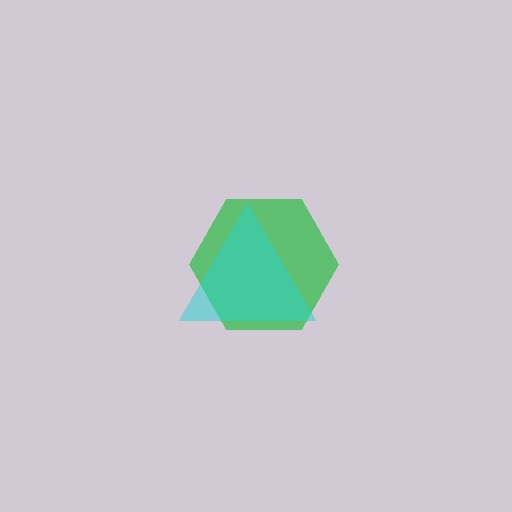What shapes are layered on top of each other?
The layered shapes are: a green hexagon, a cyan triangle.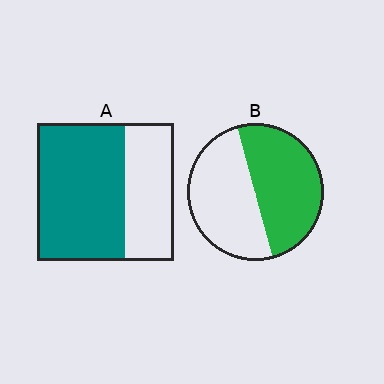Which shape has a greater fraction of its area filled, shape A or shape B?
Shape A.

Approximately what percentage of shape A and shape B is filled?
A is approximately 65% and B is approximately 50%.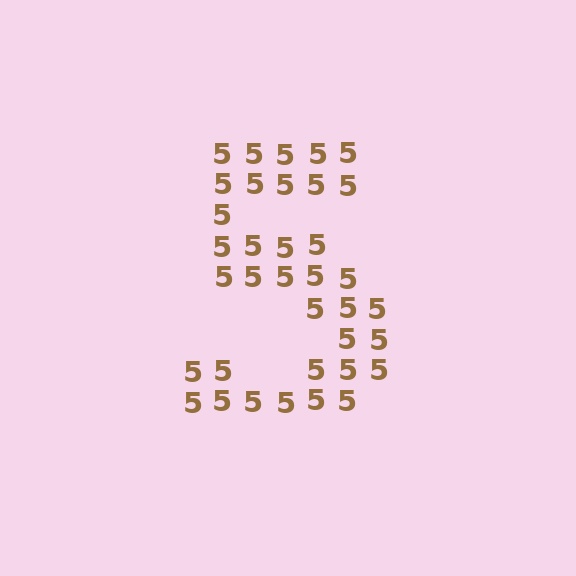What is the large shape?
The large shape is the digit 5.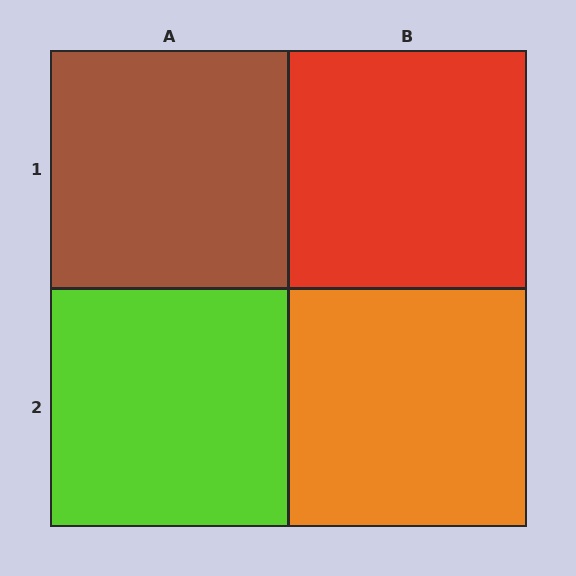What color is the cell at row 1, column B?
Red.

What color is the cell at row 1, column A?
Brown.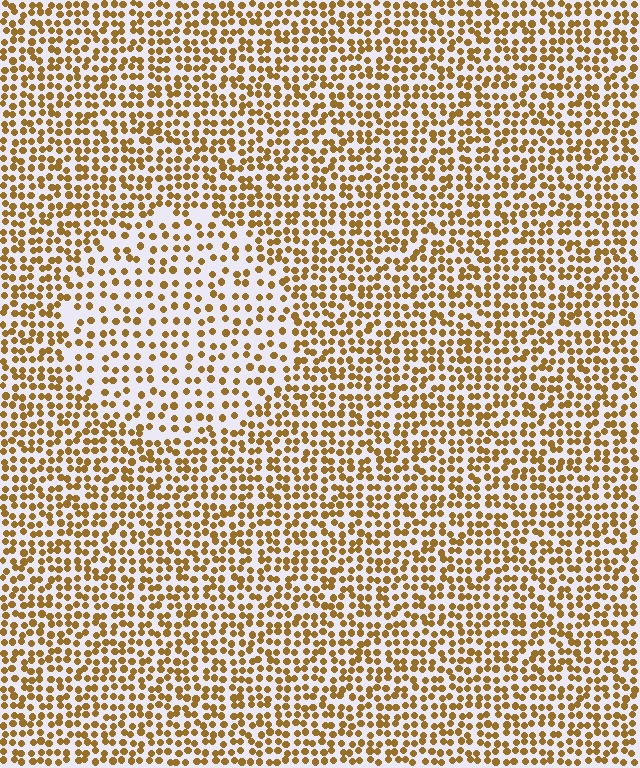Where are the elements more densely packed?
The elements are more densely packed outside the circle boundary.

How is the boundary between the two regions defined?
The boundary is defined by a change in element density (approximately 1.8x ratio). All elements are the same color, size, and shape.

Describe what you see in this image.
The image contains small brown elements arranged at two different densities. A circle-shaped region is visible where the elements are less densely packed than the surrounding area.